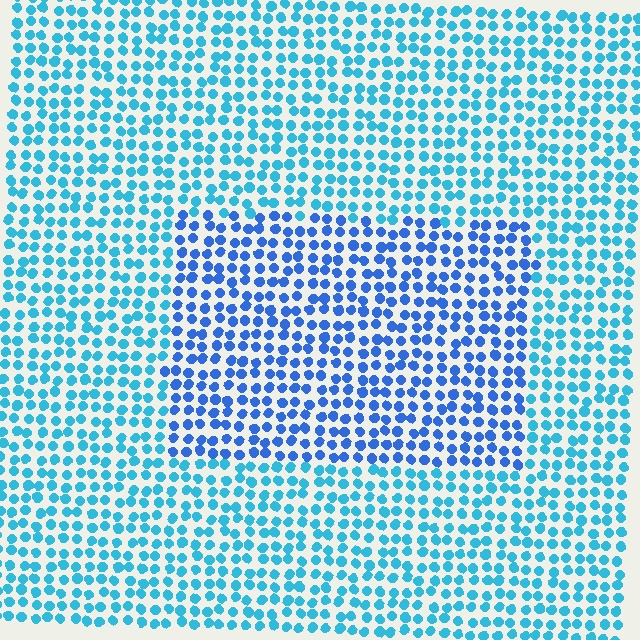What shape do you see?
I see a rectangle.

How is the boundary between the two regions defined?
The boundary is defined purely by a slight shift in hue (about 29 degrees). Spacing, size, and orientation are identical on both sides.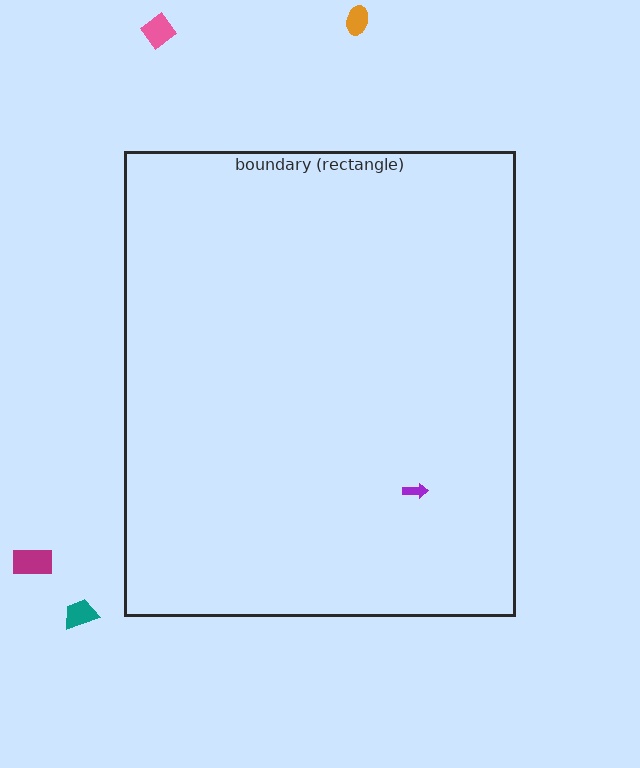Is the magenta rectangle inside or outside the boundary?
Outside.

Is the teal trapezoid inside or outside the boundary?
Outside.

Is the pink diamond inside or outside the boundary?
Outside.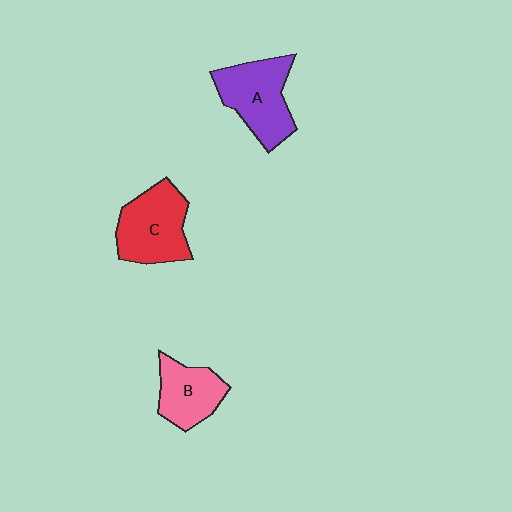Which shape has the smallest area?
Shape B (pink).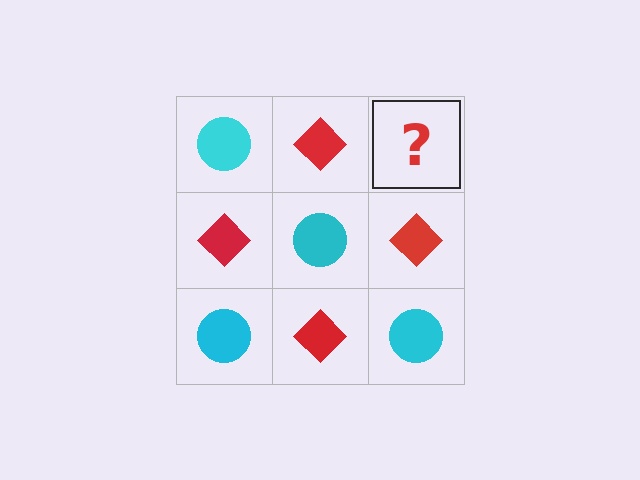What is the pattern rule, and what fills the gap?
The rule is that it alternates cyan circle and red diamond in a checkerboard pattern. The gap should be filled with a cyan circle.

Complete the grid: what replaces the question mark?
The question mark should be replaced with a cyan circle.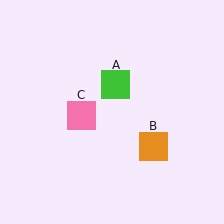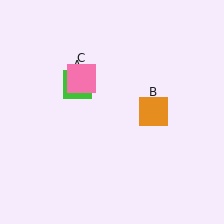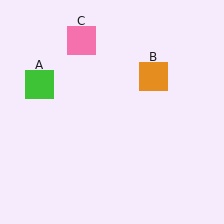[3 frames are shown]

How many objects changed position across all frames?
3 objects changed position: green square (object A), orange square (object B), pink square (object C).